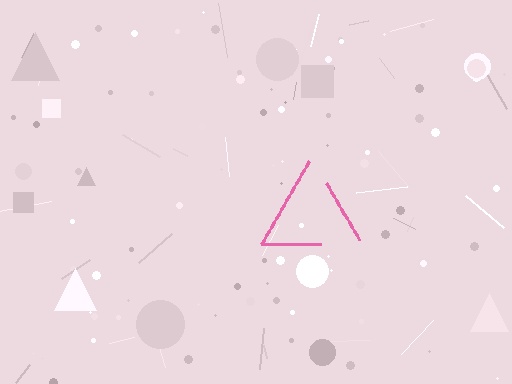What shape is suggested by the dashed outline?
The dashed outline suggests a triangle.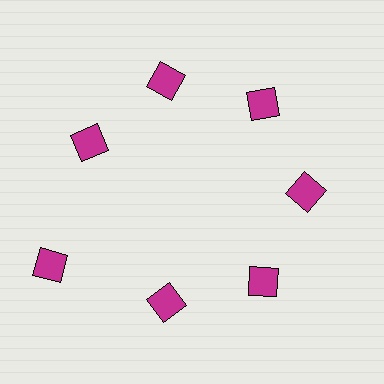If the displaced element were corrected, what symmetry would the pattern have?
It would have 7-fold rotational symmetry — the pattern would map onto itself every 51 degrees.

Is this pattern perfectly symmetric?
No. The 7 magenta diamonds are arranged in a ring, but one element near the 8 o'clock position is pushed outward from the center, breaking the 7-fold rotational symmetry.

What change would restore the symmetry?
The symmetry would be restored by moving it inward, back onto the ring so that all 7 diamonds sit at equal angles and equal distance from the center.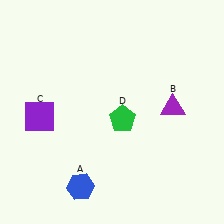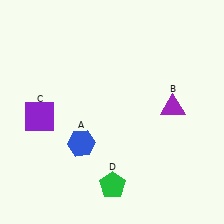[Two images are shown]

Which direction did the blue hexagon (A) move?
The blue hexagon (A) moved up.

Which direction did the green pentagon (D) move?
The green pentagon (D) moved down.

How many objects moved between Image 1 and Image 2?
2 objects moved between the two images.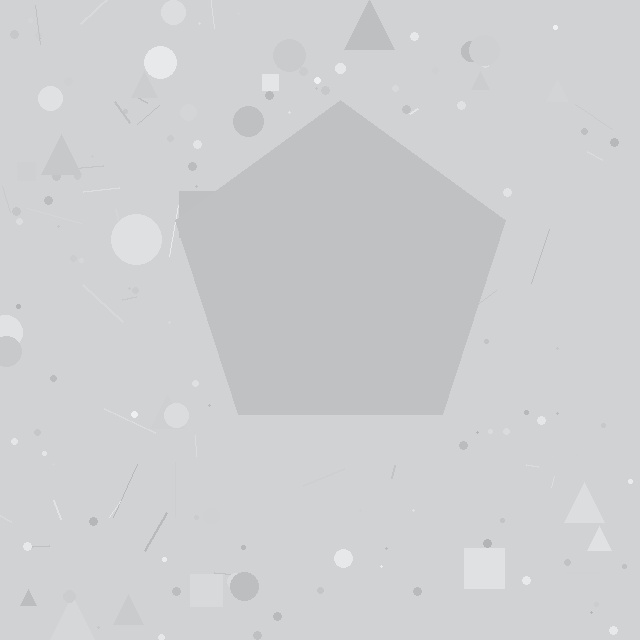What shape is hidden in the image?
A pentagon is hidden in the image.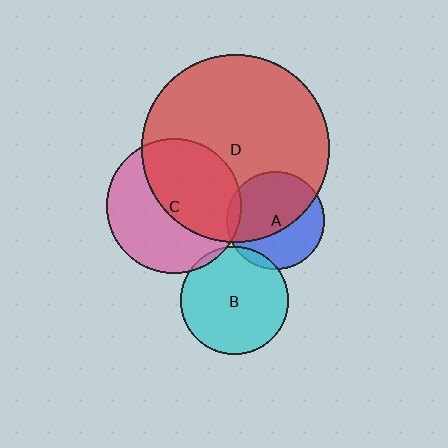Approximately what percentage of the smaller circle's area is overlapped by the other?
Approximately 60%.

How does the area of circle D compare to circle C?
Approximately 1.9 times.